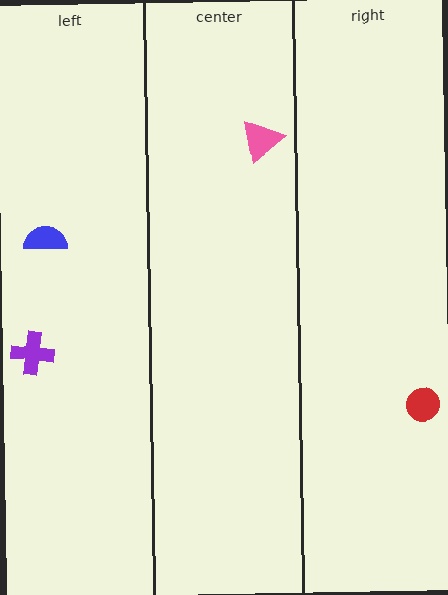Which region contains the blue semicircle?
The left region.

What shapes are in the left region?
The blue semicircle, the purple cross.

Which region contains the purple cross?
The left region.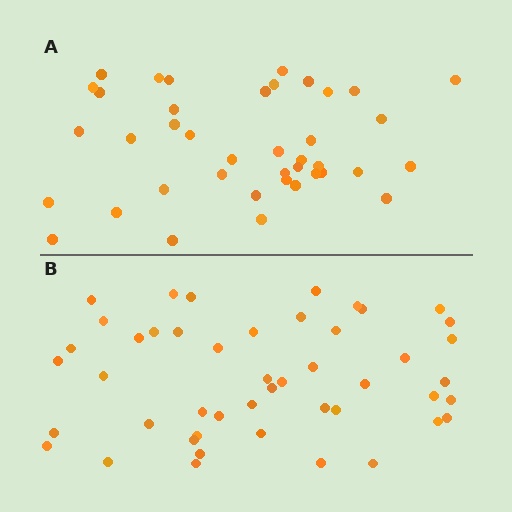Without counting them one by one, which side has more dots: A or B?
Region B (the bottom region) has more dots.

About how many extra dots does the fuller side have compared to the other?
Region B has roughly 8 or so more dots than region A.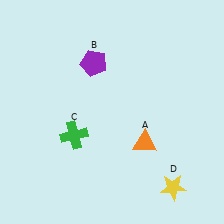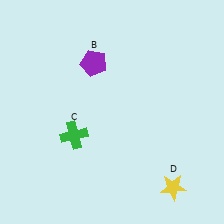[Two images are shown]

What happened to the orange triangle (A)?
The orange triangle (A) was removed in Image 2. It was in the bottom-right area of Image 1.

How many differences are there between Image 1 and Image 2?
There is 1 difference between the two images.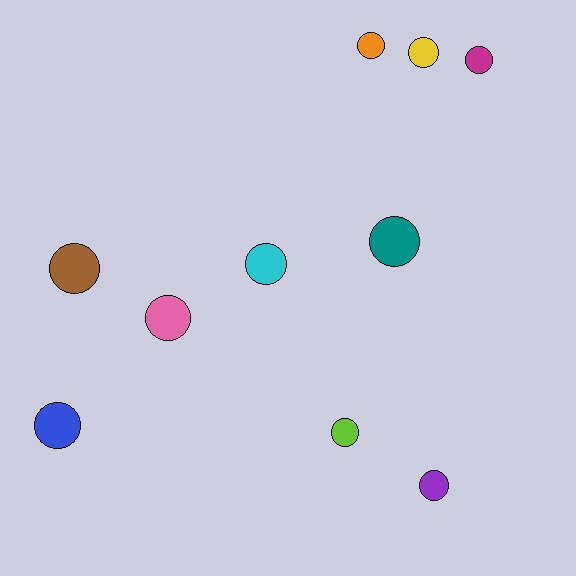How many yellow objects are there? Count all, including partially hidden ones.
There is 1 yellow object.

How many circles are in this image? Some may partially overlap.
There are 10 circles.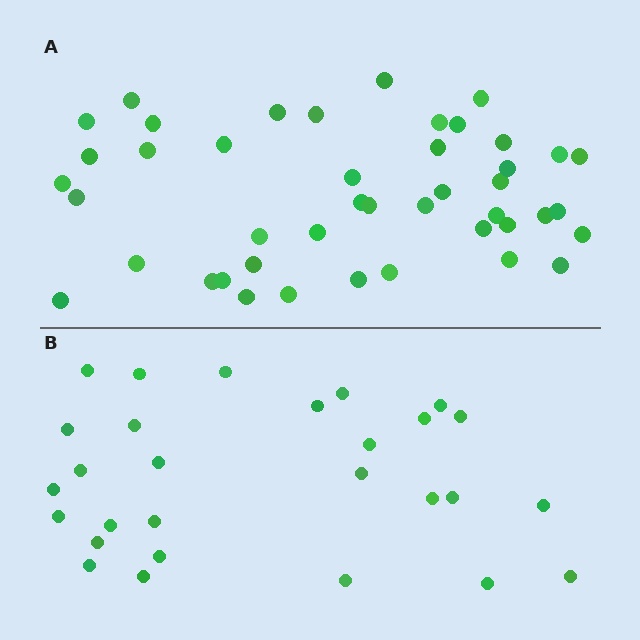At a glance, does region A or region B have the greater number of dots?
Region A (the top region) has more dots.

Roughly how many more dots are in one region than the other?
Region A has approximately 15 more dots than region B.